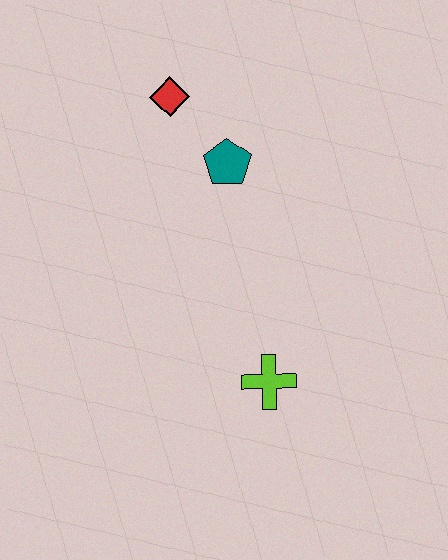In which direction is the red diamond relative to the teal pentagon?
The red diamond is above the teal pentagon.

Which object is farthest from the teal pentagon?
The lime cross is farthest from the teal pentagon.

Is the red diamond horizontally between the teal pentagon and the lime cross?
No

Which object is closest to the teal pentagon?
The red diamond is closest to the teal pentagon.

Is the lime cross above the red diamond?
No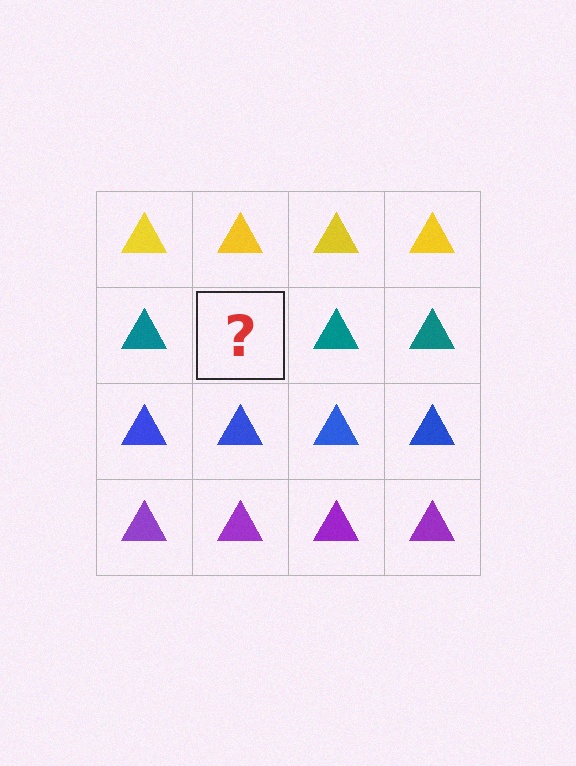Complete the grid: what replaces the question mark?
The question mark should be replaced with a teal triangle.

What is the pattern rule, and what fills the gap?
The rule is that each row has a consistent color. The gap should be filled with a teal triangle.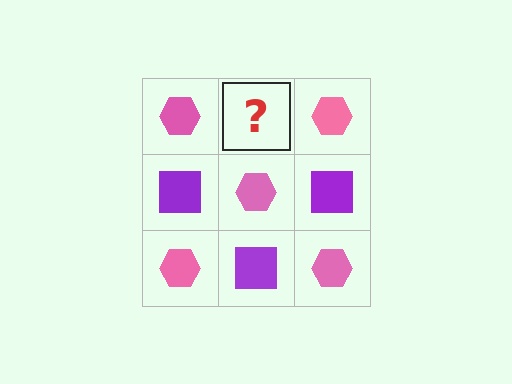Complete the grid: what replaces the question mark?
The question mark should be replaced with a purple square.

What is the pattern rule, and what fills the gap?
The rule is that it alternates pink hexagon and purple square in a checkerboard pattern. The gap should be filled with a purple square.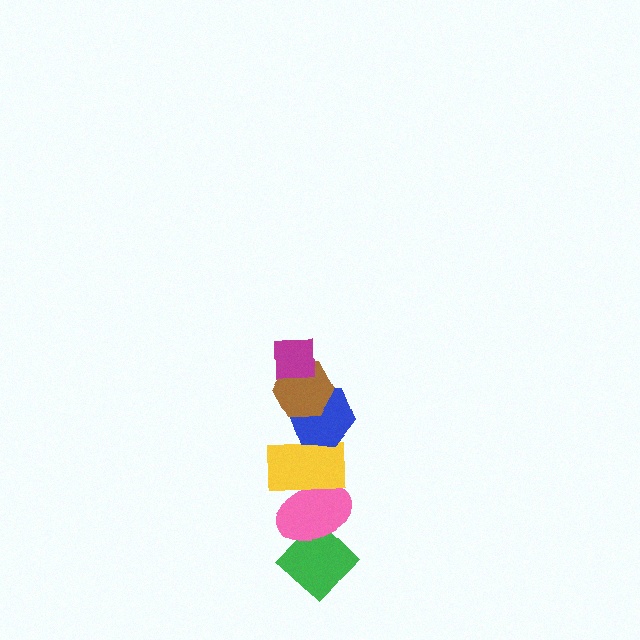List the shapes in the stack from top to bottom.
From top to bottom: the magenta square, the brown hexagon, the blue hexagon, the yellow rectangle, the pink ellipse, the green diamond.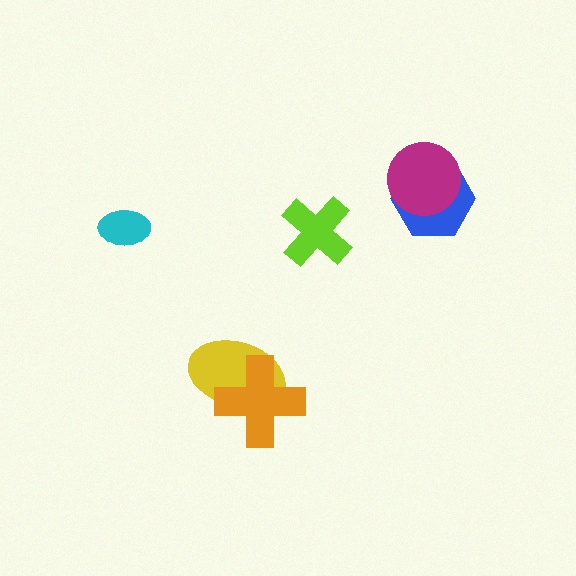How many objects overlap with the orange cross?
1 object overlaps with the orange cross.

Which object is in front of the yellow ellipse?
The orange cross is in front of the yellow ellipse.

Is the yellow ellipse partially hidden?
Yes, it is partially covered by another shape.